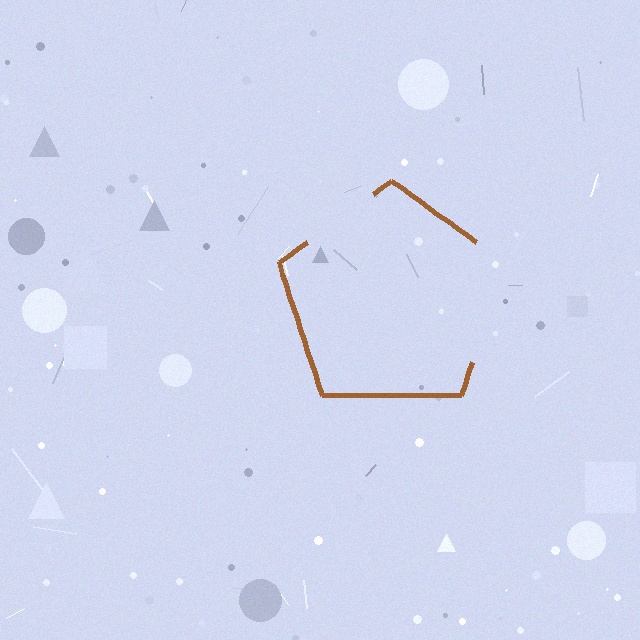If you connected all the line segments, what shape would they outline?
They would outline a pentagon.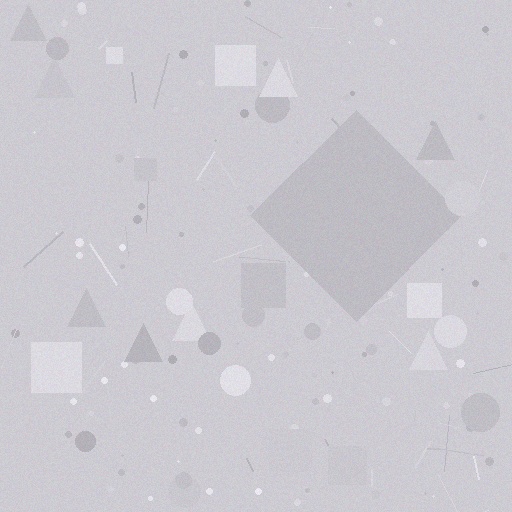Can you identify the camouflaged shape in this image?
The camouflaged shape is a diamond.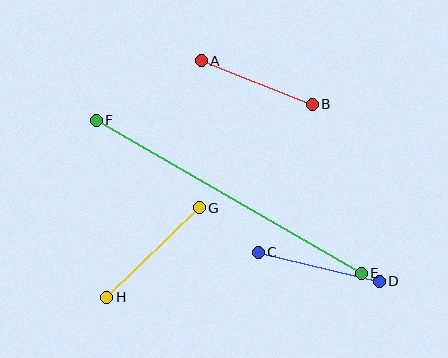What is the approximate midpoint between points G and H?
The midpoint is at approximately (153, 253) pixels.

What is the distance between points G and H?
The distance is approximately 129 pixels.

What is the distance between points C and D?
The distance is approximately 125 pixels.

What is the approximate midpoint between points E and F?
The midpoint is at approximately (229, 197) pixels.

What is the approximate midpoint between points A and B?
The midpoint is at approximately (257, 83) pixels.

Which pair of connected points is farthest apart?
Points E and F are farthest apart.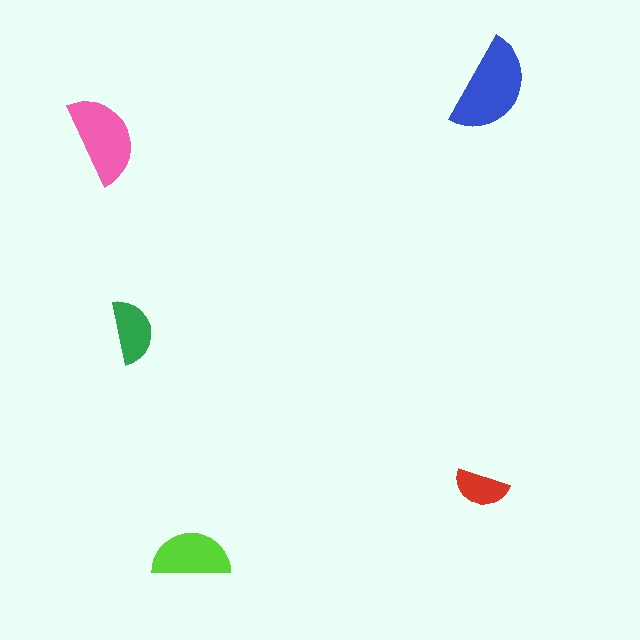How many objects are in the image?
There are 5 objects in the image.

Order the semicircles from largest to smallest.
the blue one, the pink one, the lime one, the green one, the red one.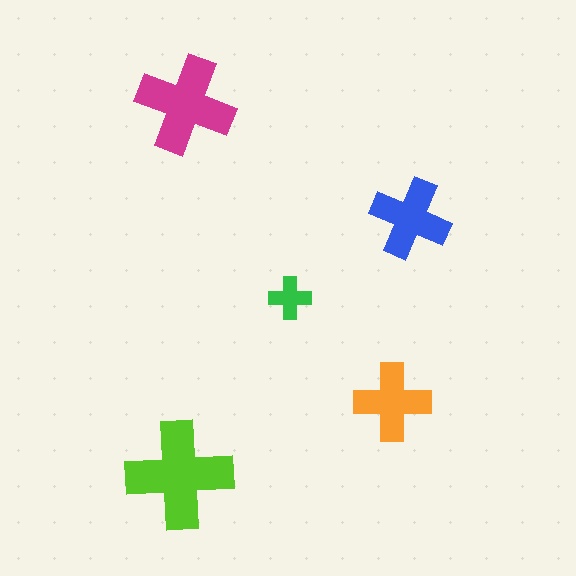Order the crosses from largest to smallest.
the lime one, the magenta one, the blue one, the orange one, the green one.